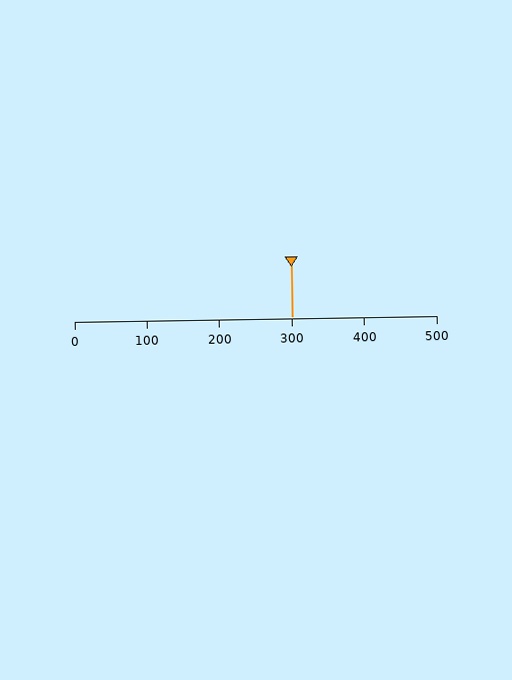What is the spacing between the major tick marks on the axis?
The major ticks are spaced 100 apart.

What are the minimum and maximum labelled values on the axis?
The axis runs from 0 to 500.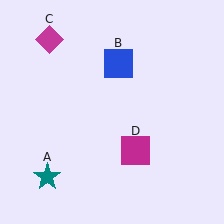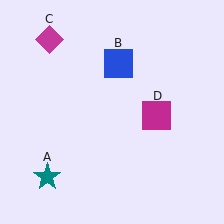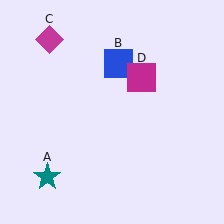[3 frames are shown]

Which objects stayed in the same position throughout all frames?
Teal star (object A) and blue square (object B) and magenta diamond (object C) remained stationary.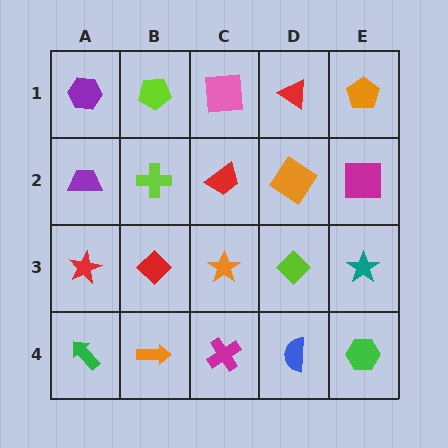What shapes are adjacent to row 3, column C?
A red trapezoid (row 2, column C), a magenta cross (row 4, column C), a red diamond (row 3, column B), a lime diamond (row 3, column D).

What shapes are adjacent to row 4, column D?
A lime diamond (row 3, column D), a magenta cross (row 4, column C), a green hexagon (row 4, column E).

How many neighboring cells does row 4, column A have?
2.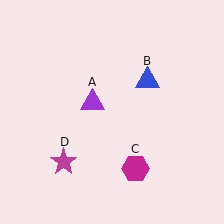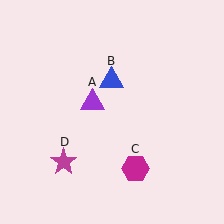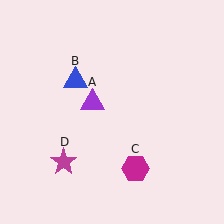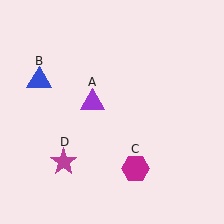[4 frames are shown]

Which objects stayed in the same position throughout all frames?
Purple triangle (object A) and magenta hexagon (object C) and magenta star (object D) remained stationary.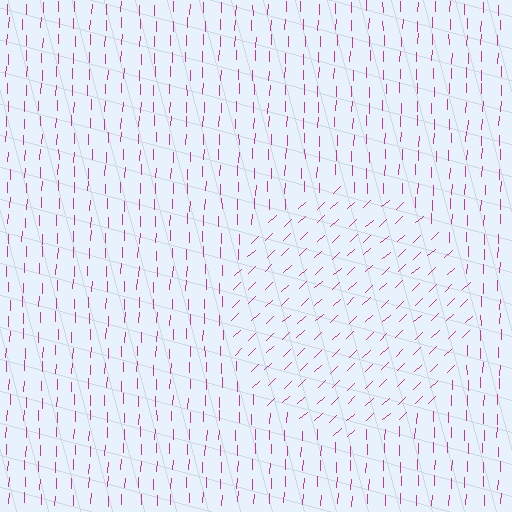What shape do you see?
I see a circle.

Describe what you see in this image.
The image is filled with small magenta line segments. A circle region in the image has lines oriented differently from the surrounding lines, creating a visible texture boundary.